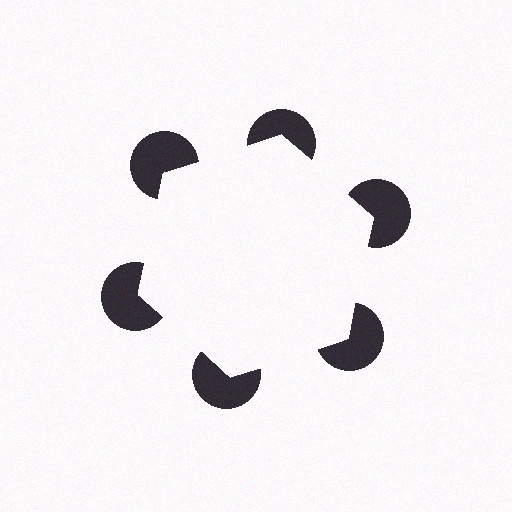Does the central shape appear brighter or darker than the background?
It typically appears slightly brighter than the background, even though no actual brightness change is drawn.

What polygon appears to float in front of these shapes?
An illusory hexagon — its edges are inferred from the aligned wedge cuts in the pac-man discs, not physically drawn.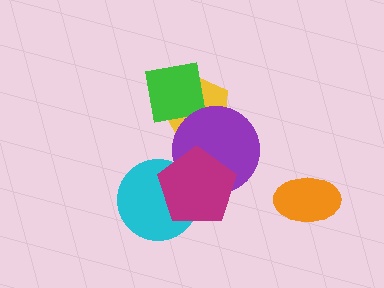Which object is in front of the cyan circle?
The magenta pentagon is in front of the cyan circle.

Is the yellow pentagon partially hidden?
Yes, it is partially covered by another shape.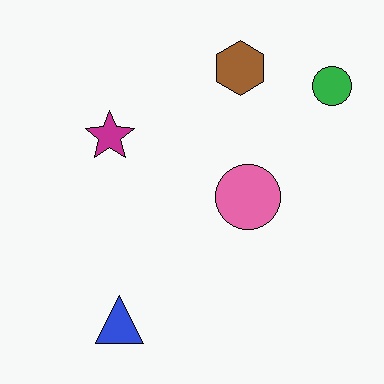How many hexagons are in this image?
There is 1 hexagon.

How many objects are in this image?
There are 5 objects.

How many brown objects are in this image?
There is 1 brown object.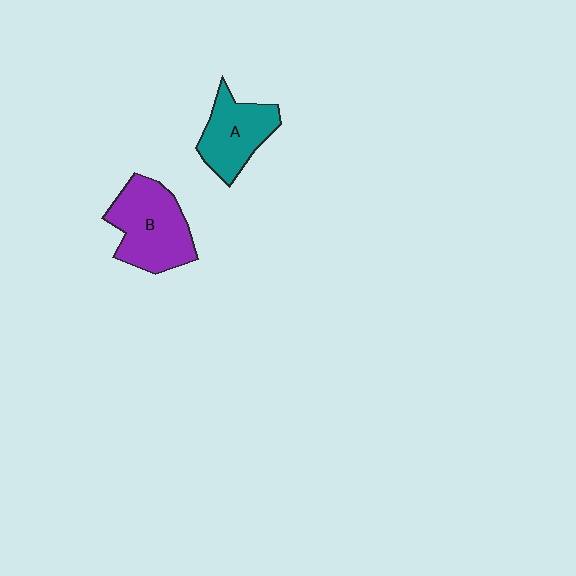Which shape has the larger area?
Shape B (purple).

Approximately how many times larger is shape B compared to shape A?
Approximately 1.3 times.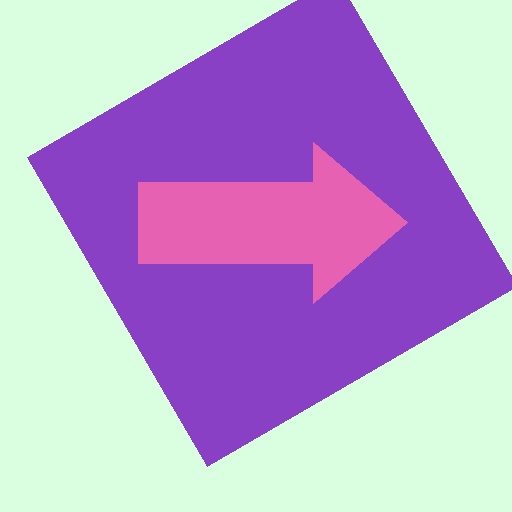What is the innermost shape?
The pink arrow.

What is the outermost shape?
The purple diamond.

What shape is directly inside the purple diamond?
The pink arrow.